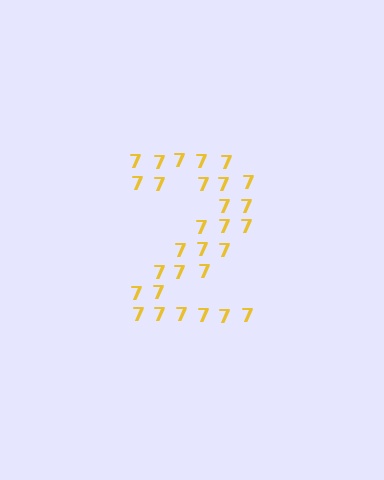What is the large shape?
The large shape is the digit 2.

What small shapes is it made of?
It is made of small digit 7's.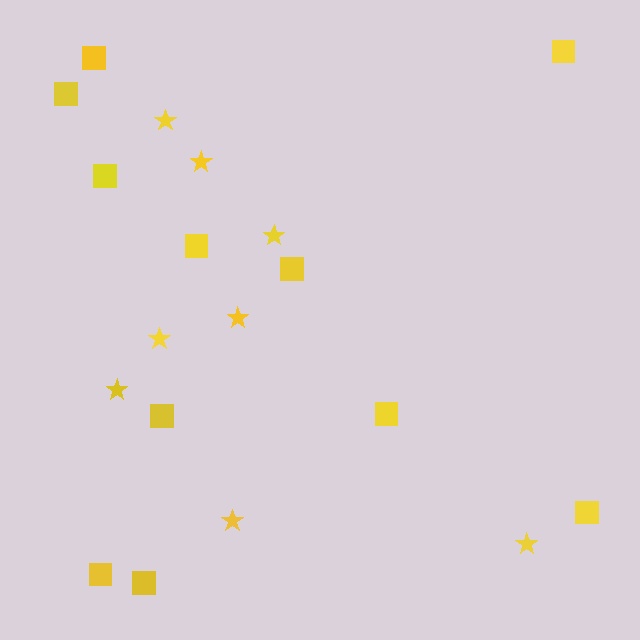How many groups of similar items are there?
There are 2 groups: one group of stars (8) and one group of squares (11).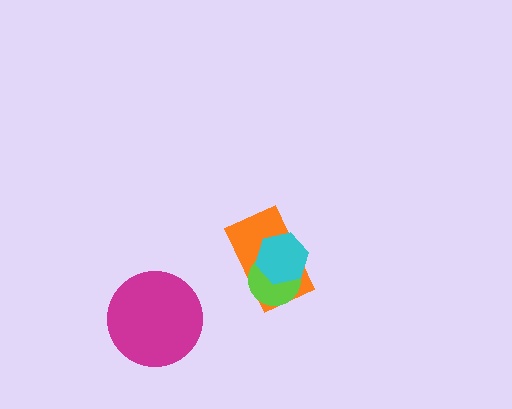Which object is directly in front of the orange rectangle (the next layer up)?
The lime circle is directly in front of the orange rectangle.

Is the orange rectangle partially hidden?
Yes, it is partially covered by another shape.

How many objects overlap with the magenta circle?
0 objects overlap with the magenta circle.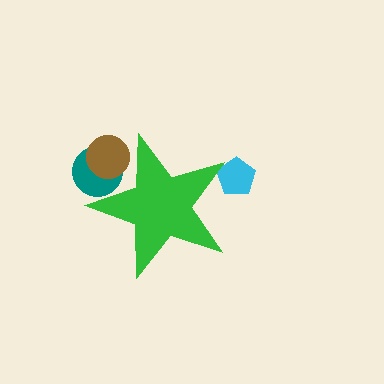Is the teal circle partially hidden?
Yes, the teal circle is partially hidden behind the green star.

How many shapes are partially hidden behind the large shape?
3 shapes are partially hidden.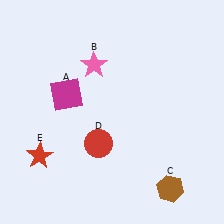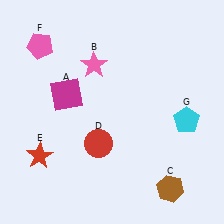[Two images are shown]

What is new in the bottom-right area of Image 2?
A cyan pentagon (G) was added in the bottom-right area of Image 2.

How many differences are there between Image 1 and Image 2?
There are 2 differences between the two images.